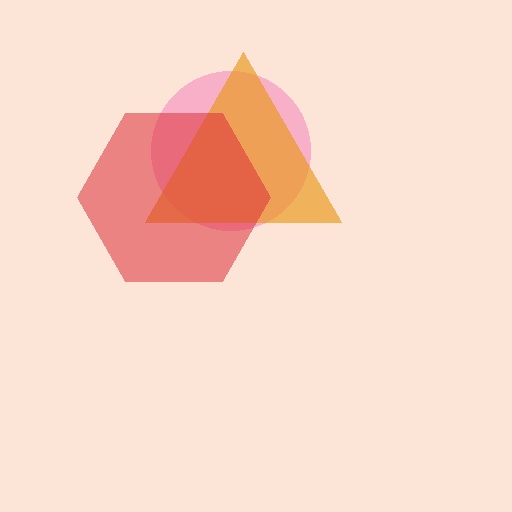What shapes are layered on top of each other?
The layered shapes are: a pink circle, an orange triangle, a red hexagon.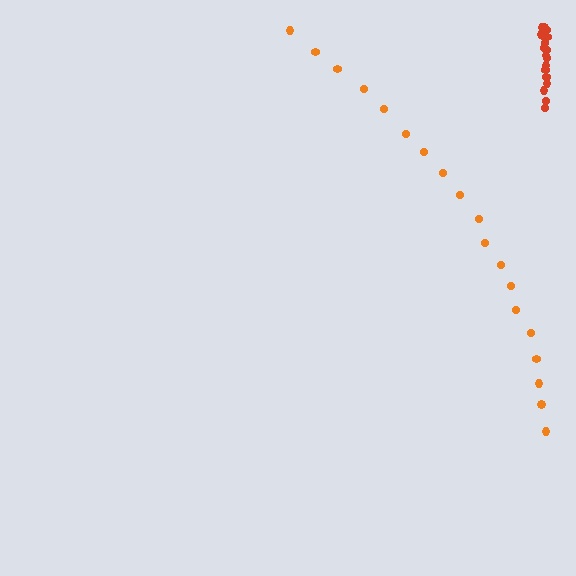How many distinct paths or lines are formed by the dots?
There are 2 distinct paths.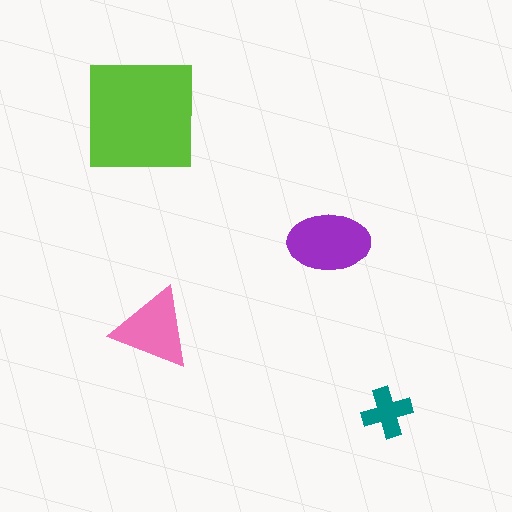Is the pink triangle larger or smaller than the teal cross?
Larger.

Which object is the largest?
The lime square.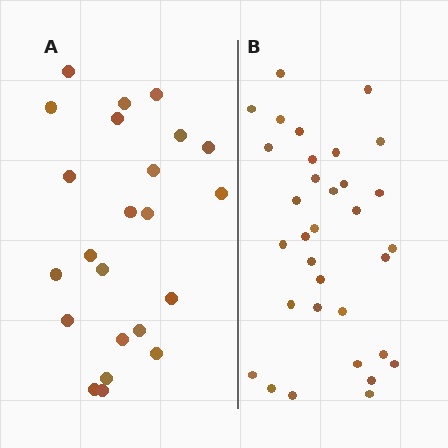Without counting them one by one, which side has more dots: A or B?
Region B (the right region) has more dots.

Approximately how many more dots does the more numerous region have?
Region B has roughly 10 or so more dots than region A.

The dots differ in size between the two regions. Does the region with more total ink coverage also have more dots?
No. Region A has more total ink coverage because its dots are larger, but region B actually contains more individual dots. Total area can be misleading — the number of items is what matters here.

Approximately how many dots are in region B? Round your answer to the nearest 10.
About 30 dots. (The exact count is 33, which rounds to 30.)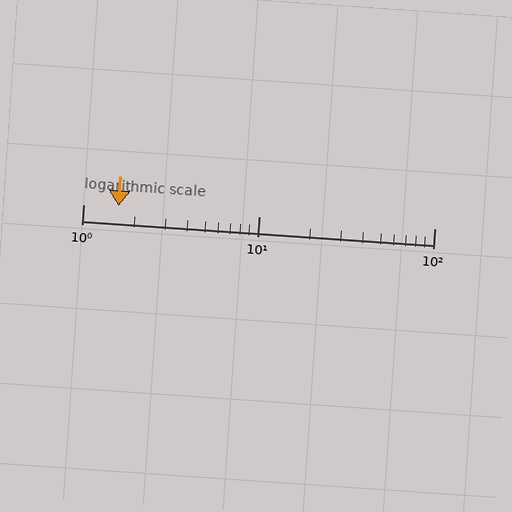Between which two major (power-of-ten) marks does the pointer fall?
The pointer is between 1 and 10.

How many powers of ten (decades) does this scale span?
The scale spans 2 decades, from 1 to 100.